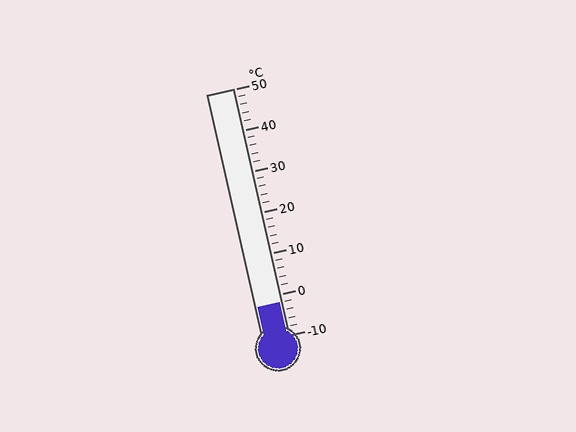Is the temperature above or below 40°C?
The temperature is below 40°C.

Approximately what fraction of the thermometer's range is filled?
The thermometer is filled to approximately 15% of its range.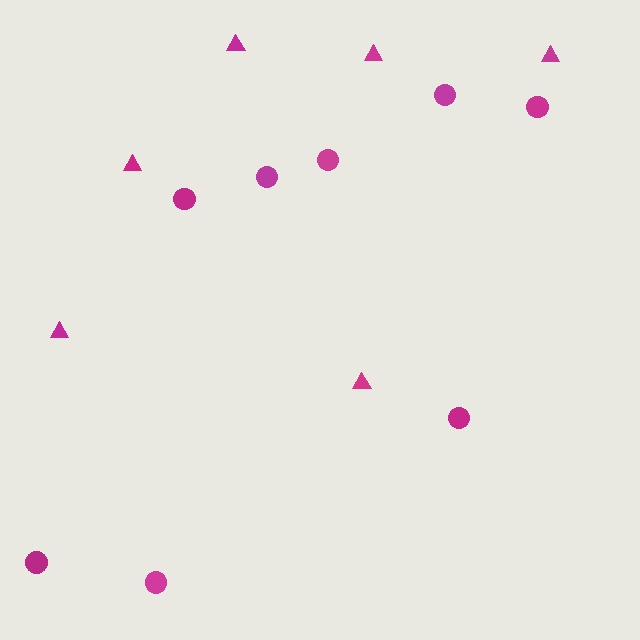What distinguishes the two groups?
There are 2 groups: one group of circles (8) and one group of triangles (6).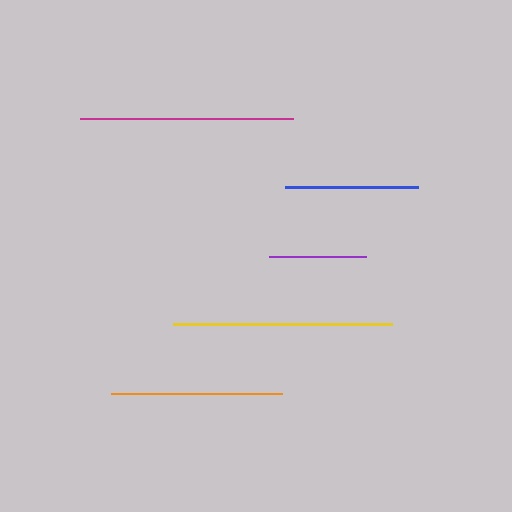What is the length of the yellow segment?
The yellow segment is approximately 219 pixels long.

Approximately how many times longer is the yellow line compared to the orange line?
The yellow line is approximately 1.3 times the length of the orange line.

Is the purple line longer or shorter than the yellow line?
The yellow line is longer than the purple line.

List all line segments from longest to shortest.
From longest to shortest: yellow, magenta, orange, blue, purple.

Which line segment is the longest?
The yellow line is the longest at approximately 219 pixels.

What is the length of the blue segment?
The blue segment is approximately 133 pixels long.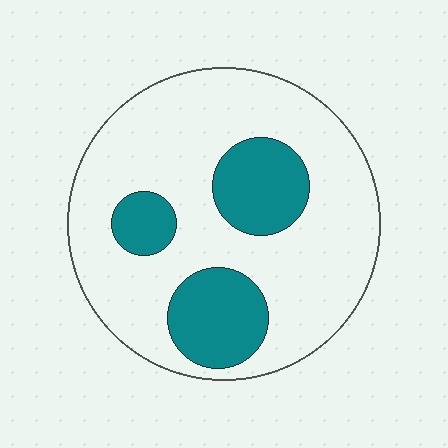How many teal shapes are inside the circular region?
3.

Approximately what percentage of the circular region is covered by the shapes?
Approximately 25%.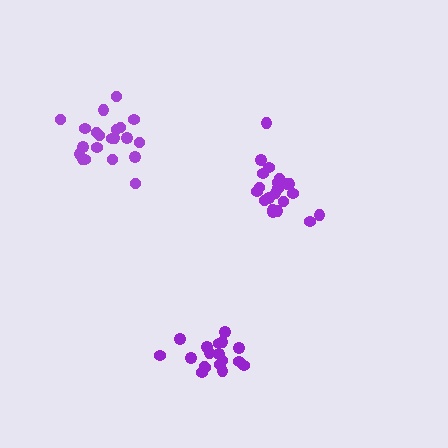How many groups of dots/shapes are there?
There are 3 groups.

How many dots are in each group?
Group 1: 21 dots, Group 2: 21 dots, Group 3: 18 dots (60 total).